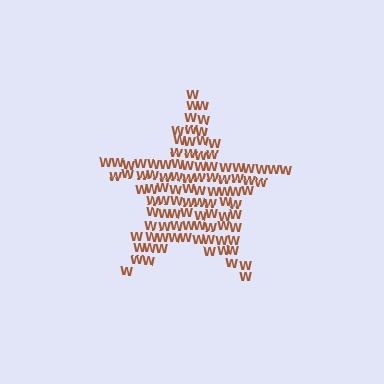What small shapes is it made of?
It is made of small letter W's.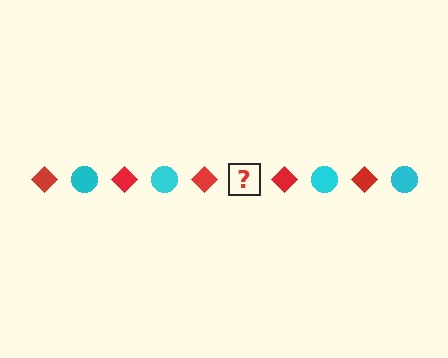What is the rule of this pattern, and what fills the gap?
The rule is that the pattern alternates between red diamond and cyan circle. The gap should be filled with a cyan circle.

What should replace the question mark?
The question mark should be replaced with a cyan circle.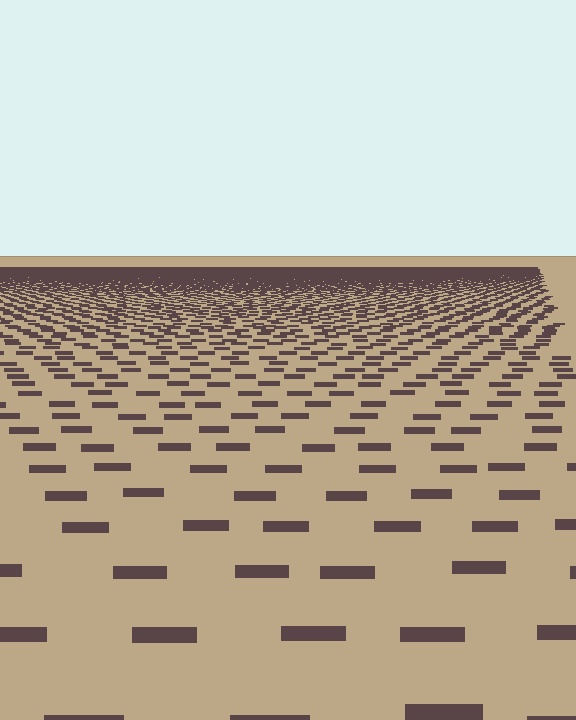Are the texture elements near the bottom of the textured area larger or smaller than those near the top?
Larger. Near the bottom, elements are closer to the viewer and appear at a bigger on-screen size.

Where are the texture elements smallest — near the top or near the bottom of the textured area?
Near the top.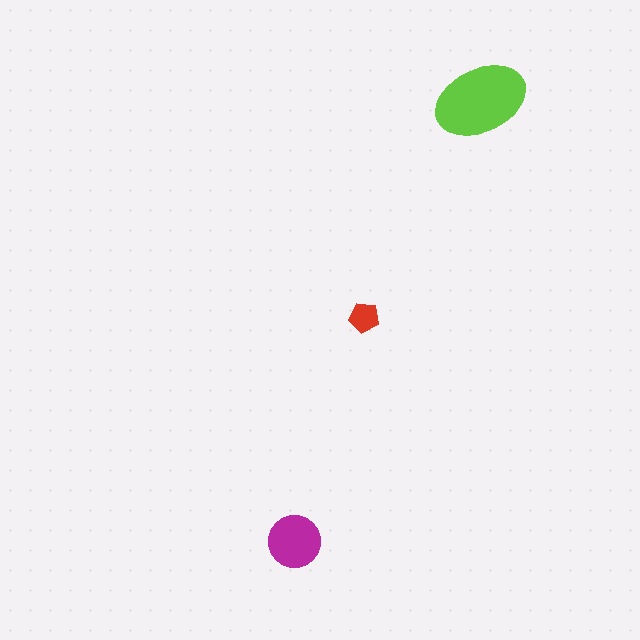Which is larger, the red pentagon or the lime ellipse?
The lime ellipse.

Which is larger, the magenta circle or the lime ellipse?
The lime ellipse.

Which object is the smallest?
The red pentagon.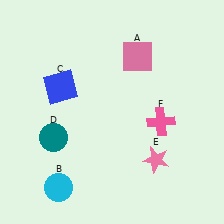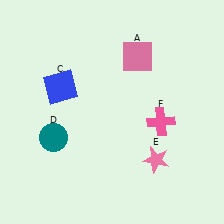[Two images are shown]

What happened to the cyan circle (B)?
The cyan circle (B) was removed in Image 2. It was in the bottom-left area of Image 1.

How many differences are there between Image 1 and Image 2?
There is 1 difference between the two images.